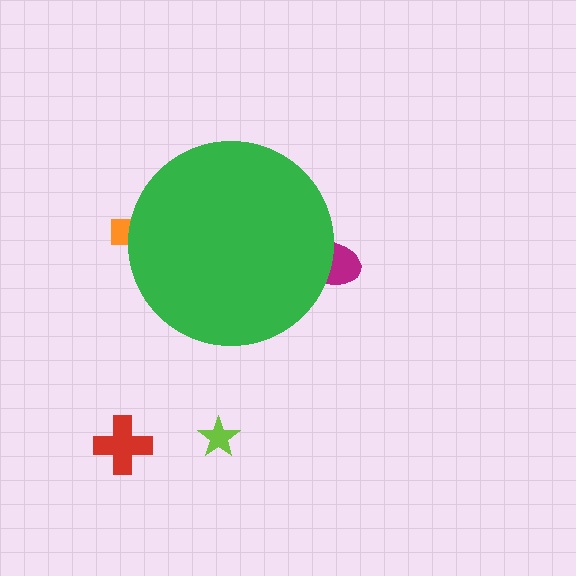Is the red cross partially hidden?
No, the red cross is fully visible.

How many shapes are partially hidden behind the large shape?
2 shapes are partially hidden.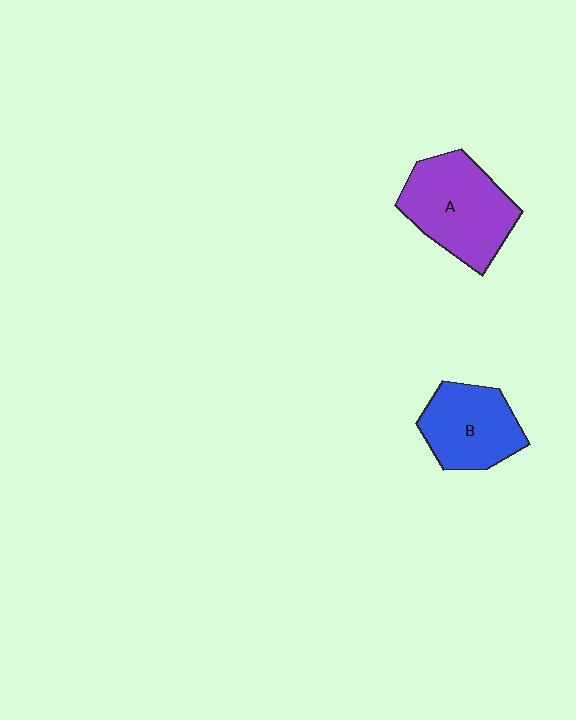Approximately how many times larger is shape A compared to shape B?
Approximately 1.3 times.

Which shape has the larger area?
Shape A (purple).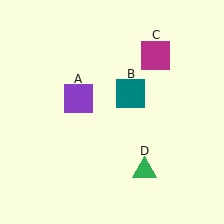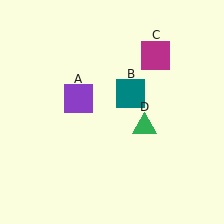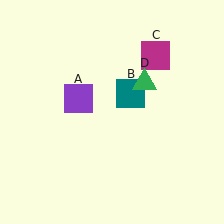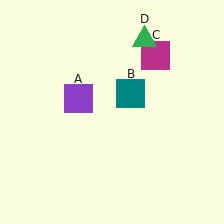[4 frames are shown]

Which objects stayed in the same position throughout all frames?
Purple square (object A) and teal square (object B) and magenta square (object C) remained stationary.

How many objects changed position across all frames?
1 object changed position: green triangle (object D).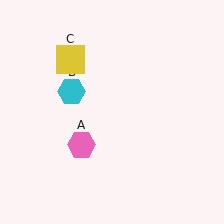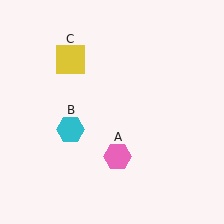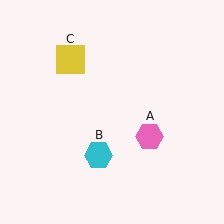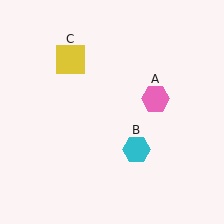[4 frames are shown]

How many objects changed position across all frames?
2 objects changed position: pink hexagon (object A), cyan hexagon (object B).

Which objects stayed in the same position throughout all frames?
Yellow square (object C) remained stationary.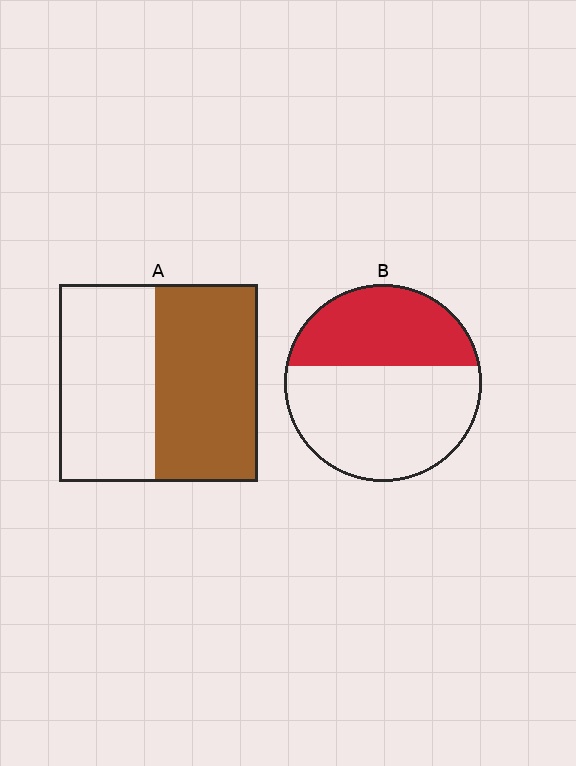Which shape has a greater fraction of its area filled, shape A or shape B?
Shape A.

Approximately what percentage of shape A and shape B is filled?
A is approximately 50% and B is approximately 40%.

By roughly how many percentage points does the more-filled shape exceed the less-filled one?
By roughly 15 percentage points (A over B).